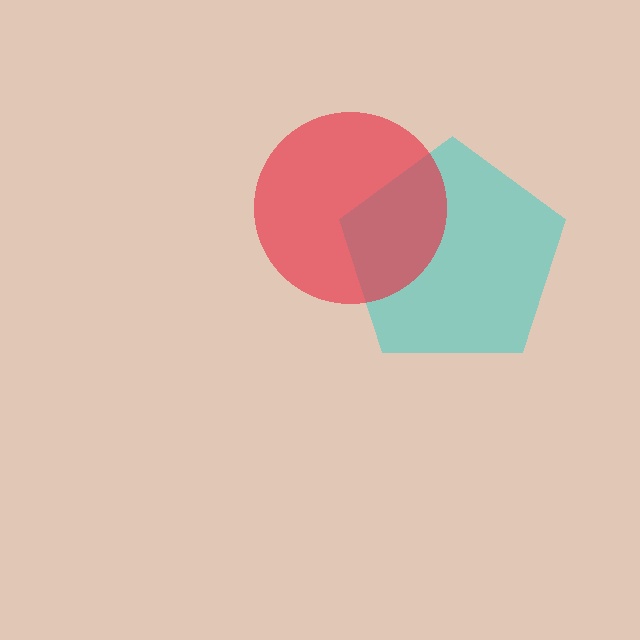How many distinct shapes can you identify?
There are 2 distinct shapes: a cyan pentagon, a red circle.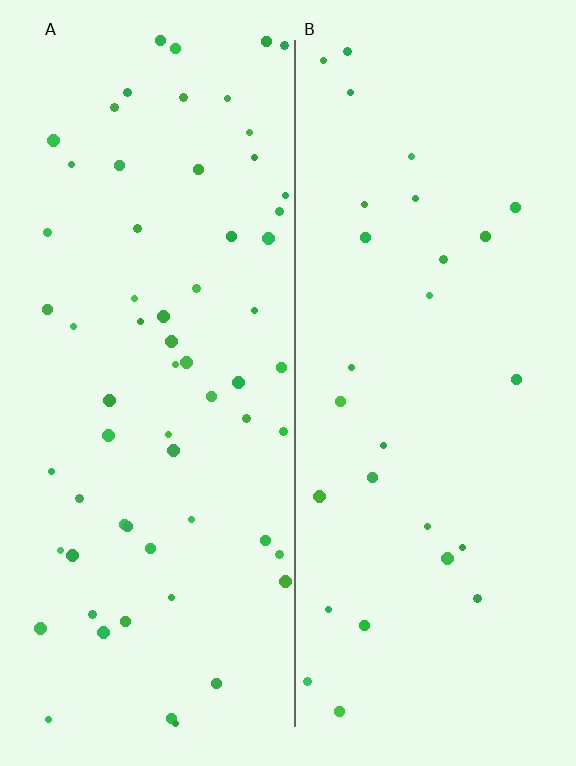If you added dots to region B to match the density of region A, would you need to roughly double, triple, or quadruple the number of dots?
Approximately double.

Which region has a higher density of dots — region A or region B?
A (the left).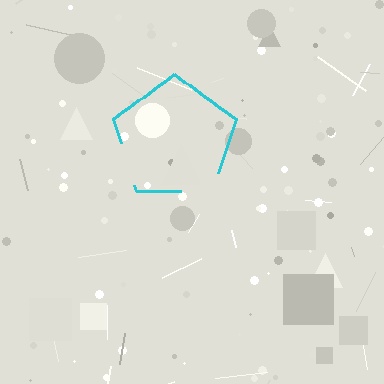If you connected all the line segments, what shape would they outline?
They would outline a pentagon.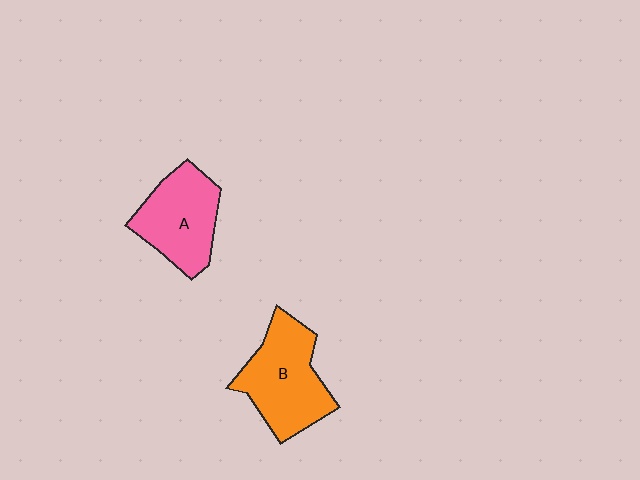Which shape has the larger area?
Shape B (orange).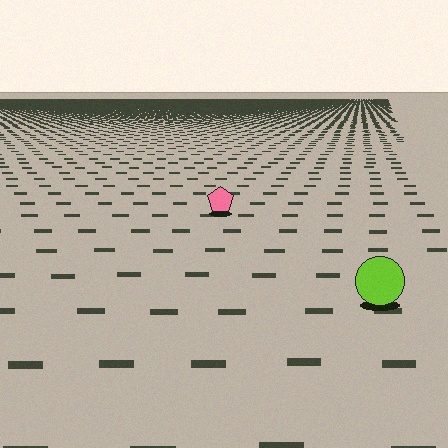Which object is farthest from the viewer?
The pink pentagon is farthest from the viewer. It appears smaller and the ground texture around it is denser.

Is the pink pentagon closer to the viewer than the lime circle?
No. The lime circle is closer — you can tell from the texture gradient: the ground texture is coarser near it.